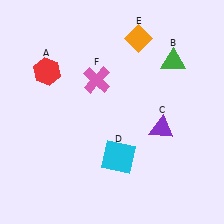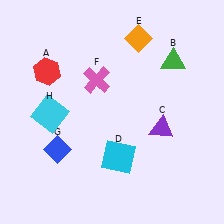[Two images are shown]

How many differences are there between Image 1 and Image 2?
There are 2 differences between the two images.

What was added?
A blue diamond (G), a cyan square (H) were added in Image 2.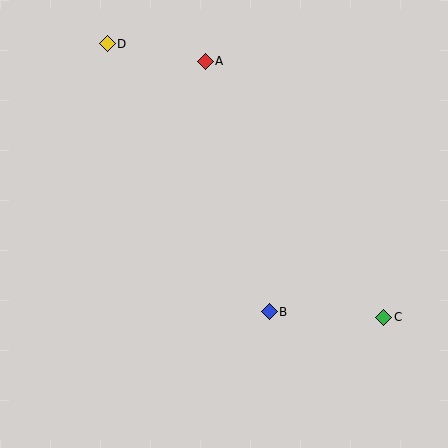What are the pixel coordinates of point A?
Point A is at (205, 61).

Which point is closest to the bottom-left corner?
Point B is closest to the bottom-left corner.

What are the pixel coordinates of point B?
Point B is at (269, 312).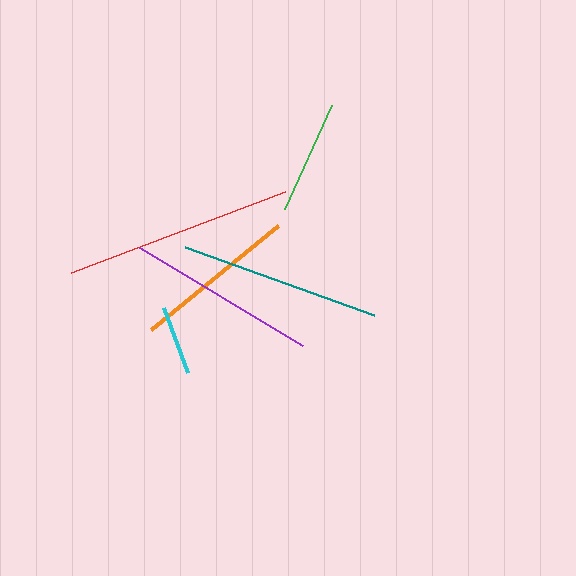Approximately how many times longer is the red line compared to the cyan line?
The red line is approximately 3.3 times the length of the cyan line.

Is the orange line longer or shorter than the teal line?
The teal line is longer than the orange line.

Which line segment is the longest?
The red line is the longest at approximately 229 pixels.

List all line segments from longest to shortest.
From longest to shortest: red, teal, purple, orange, green, cyan.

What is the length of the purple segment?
The purple segment is approximately 190 pixels long.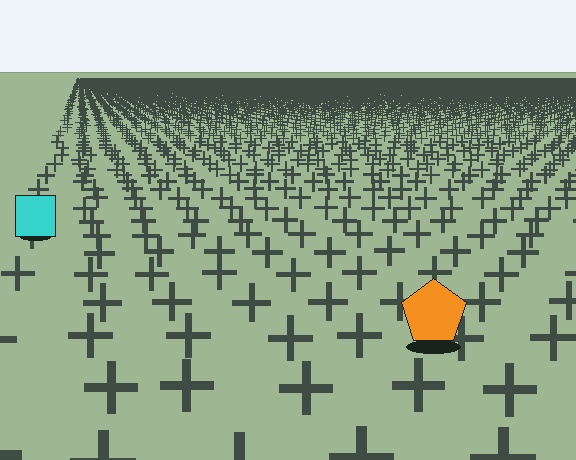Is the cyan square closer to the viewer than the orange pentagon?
No. The orange pentagon is closer — you can tell from the texture gradient: the ground texture is coarser near it.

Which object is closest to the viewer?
The orange pentagon is closest. The texture marks near it are larger and more spread out.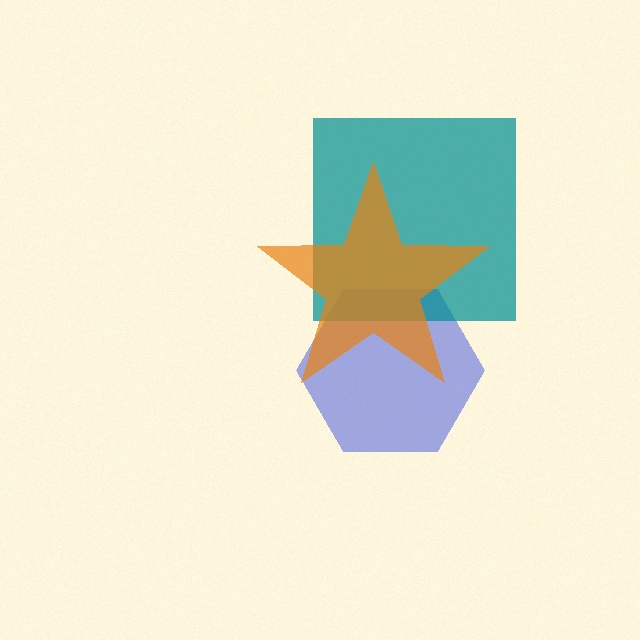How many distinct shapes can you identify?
There are 3 distinct shapes: a blue hexagon, a teal square, an orange star.